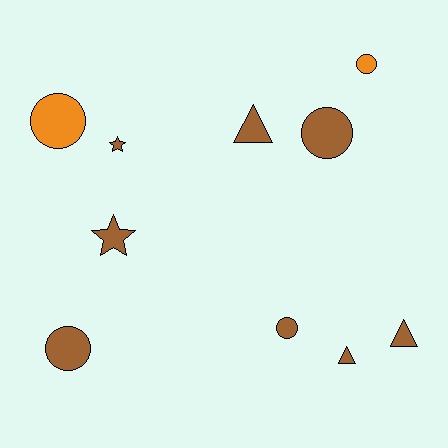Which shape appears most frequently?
Circle, with 5 objects.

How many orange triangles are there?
There are no orange triangles.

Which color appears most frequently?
Brown, with 8 objects.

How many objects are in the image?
There are 10 objects.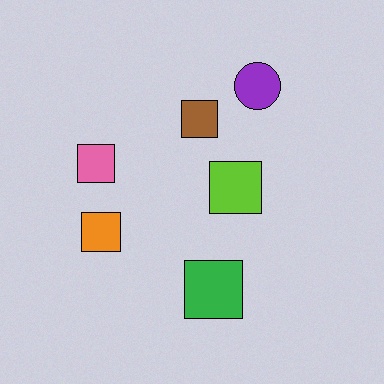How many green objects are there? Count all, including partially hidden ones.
There is 1 green object.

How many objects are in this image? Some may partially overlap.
There are 6 objects.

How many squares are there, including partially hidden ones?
There are 5 squares.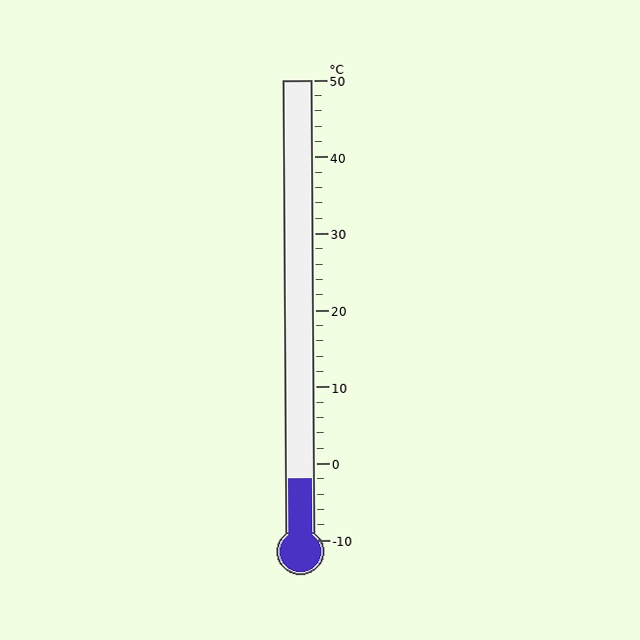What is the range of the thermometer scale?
The thermometer scale ranges from -10°C to 50°C.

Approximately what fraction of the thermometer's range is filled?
The thermometer is filled to approximately 15% of its range.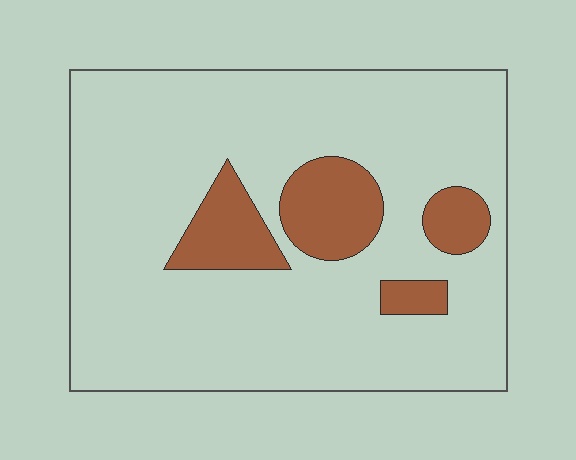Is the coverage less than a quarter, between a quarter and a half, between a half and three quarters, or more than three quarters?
Less than a quarter.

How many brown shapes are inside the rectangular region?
4.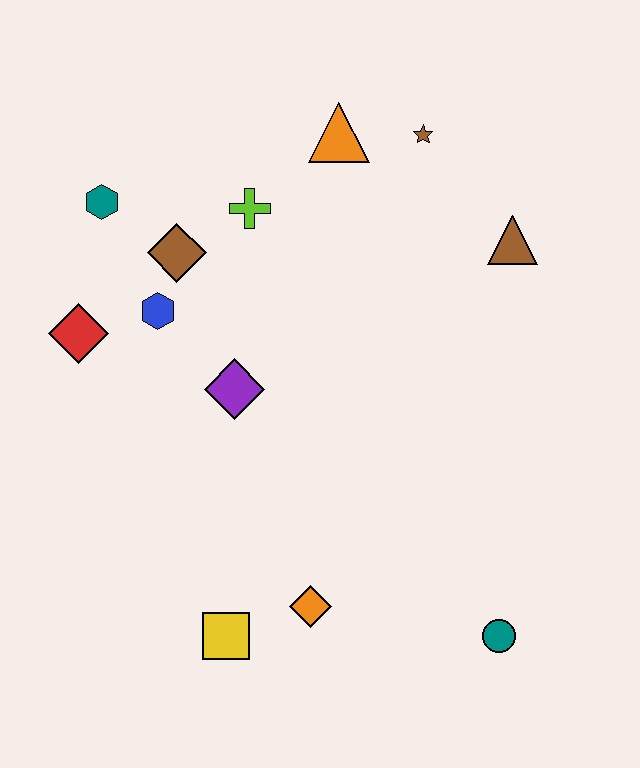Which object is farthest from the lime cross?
The teal circle is farthest from the lime cross.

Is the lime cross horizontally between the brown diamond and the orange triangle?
Yes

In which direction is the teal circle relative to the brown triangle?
The teal circle is below the brown triangle.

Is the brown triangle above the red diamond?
Yes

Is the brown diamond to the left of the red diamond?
No